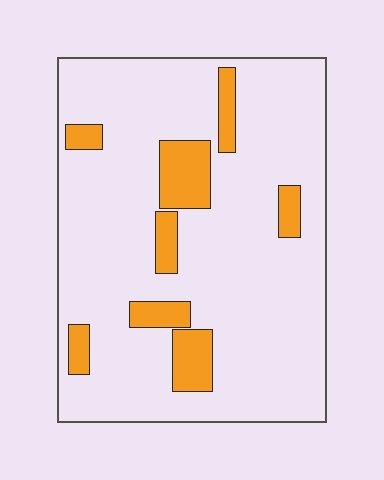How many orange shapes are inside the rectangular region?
8.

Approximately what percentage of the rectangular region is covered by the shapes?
Approximately 15%.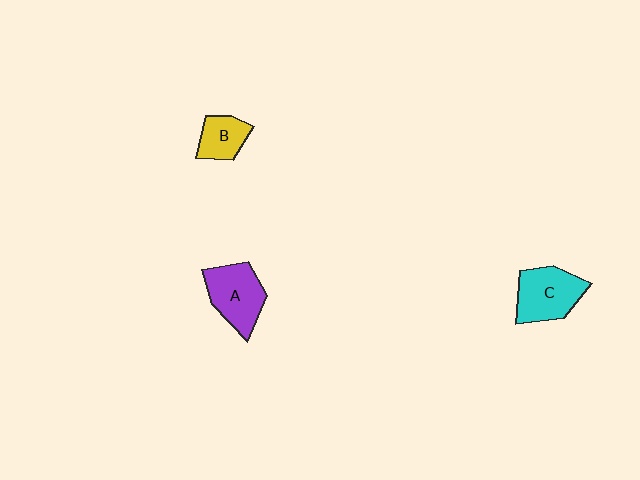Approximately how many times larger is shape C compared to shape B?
Approximately 1.7 times.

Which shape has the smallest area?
Shape B (yellow).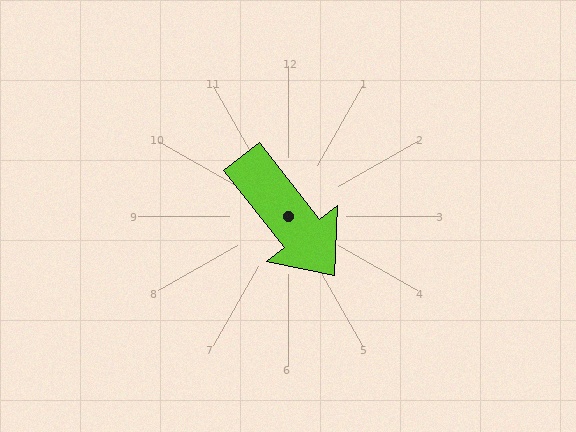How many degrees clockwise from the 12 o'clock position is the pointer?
Approximately 142 degrees.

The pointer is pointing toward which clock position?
Roughly 5 o'clock.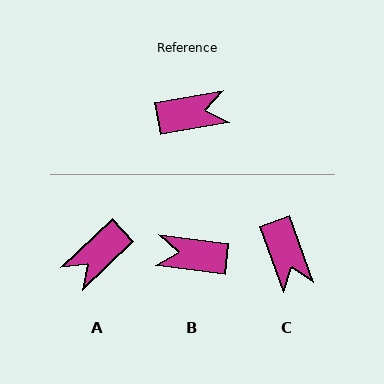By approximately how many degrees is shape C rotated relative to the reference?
Approximately 80 degrees clockwise.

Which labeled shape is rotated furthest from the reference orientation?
B, about 163 degrees away.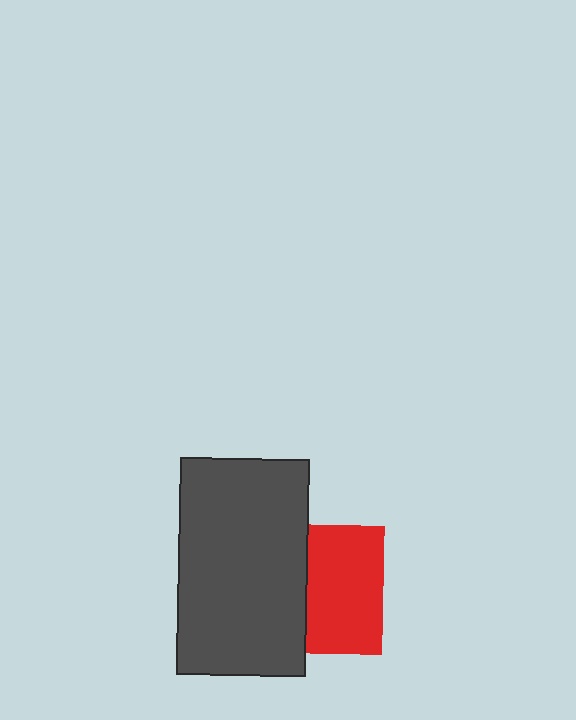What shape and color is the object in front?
The object in front is a dark gray rectangle.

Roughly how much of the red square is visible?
About half of it is visible (roughly 59%).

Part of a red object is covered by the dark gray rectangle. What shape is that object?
It is a square.